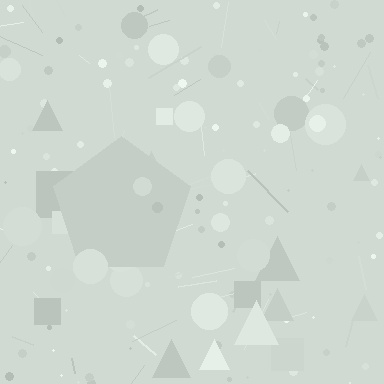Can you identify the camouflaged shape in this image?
The camouflaged shape is a pentagon.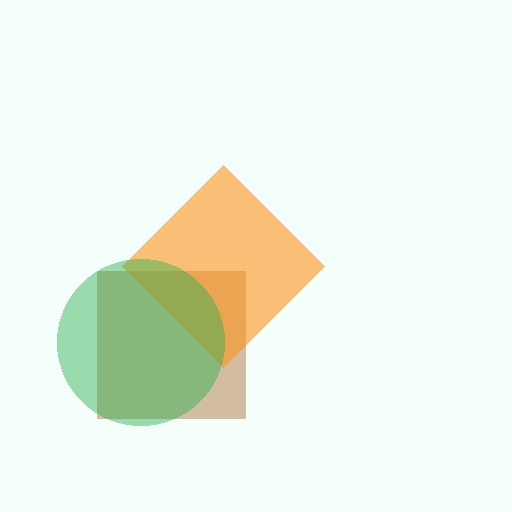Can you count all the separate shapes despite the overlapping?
Yes, there are 3 separate shapes.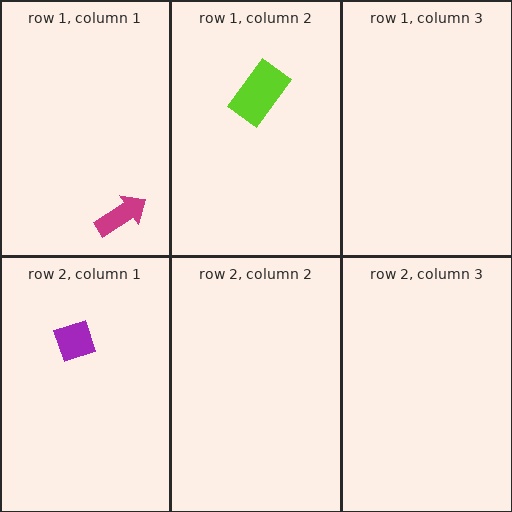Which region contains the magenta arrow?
The row 1, column 1 region.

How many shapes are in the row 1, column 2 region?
1.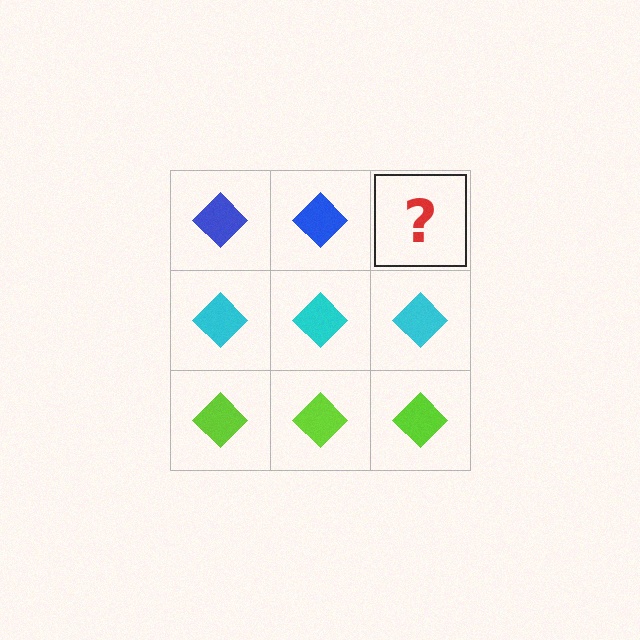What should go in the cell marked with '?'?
The missing cell should contain a blue diamond.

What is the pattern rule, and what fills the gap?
The rule is that each row has a consistent color. The gap should be filled with a blue diamond.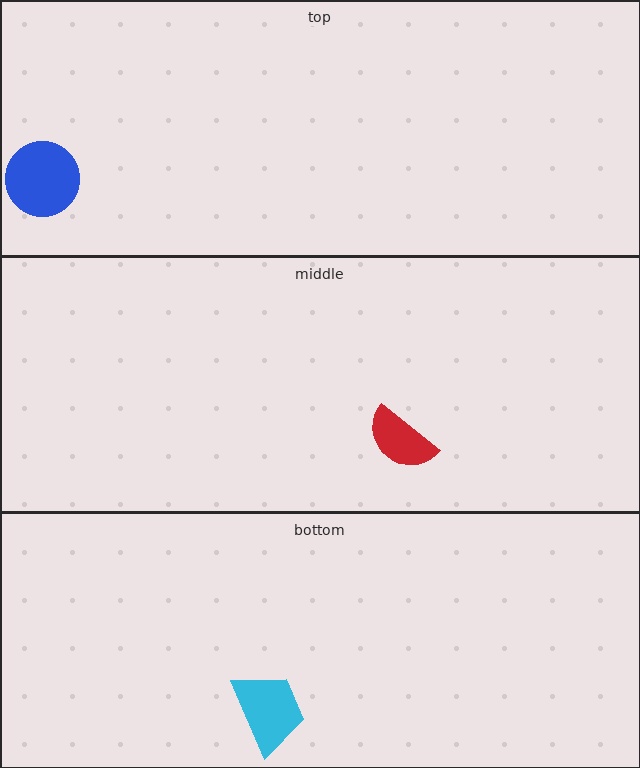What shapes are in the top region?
The blue circle.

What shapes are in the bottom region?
The cyan trapezoid.